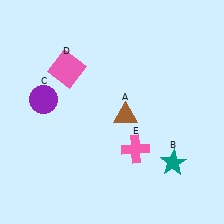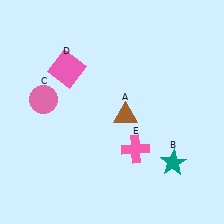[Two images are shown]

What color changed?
The circle (C) changed from purple in Image 1 to pink in Image 2.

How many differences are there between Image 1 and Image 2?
There is 1 difference between the two images.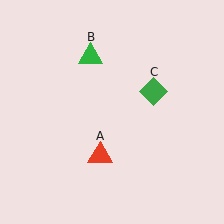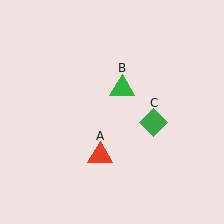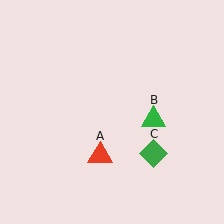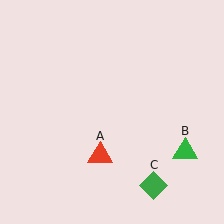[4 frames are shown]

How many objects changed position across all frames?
2 objects changed position: green triangle (object B), green diamond (object C).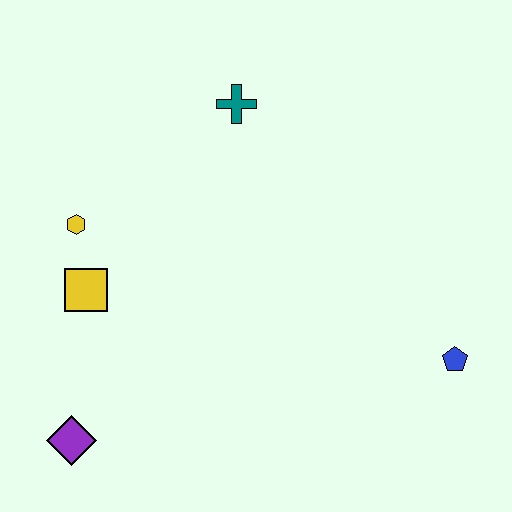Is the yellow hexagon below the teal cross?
Yes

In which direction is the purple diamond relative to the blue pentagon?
The purple diamond is to the left of the blue pentagon.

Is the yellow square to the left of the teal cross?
Yes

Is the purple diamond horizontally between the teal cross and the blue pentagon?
No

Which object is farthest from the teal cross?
The purple diamond is farthest from the teal cross.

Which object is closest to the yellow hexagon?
The yellow square is closest to the yellow hexagon.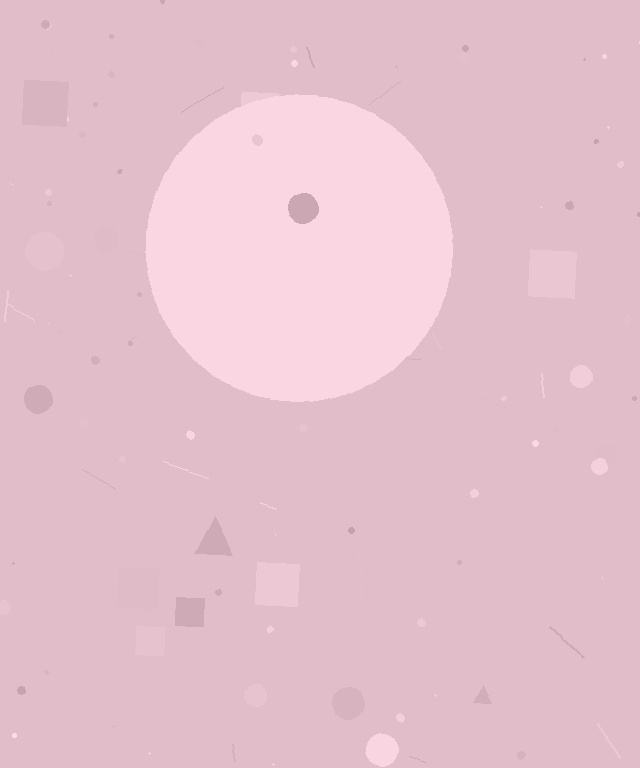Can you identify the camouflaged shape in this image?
The camouflaged shape is a circle.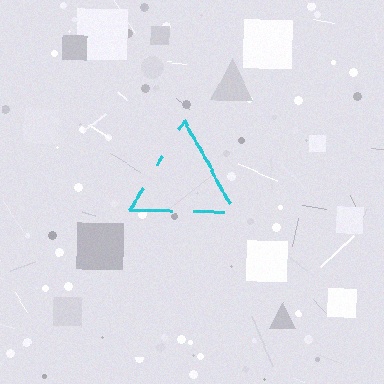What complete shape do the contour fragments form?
The contour fragments form a triangle.